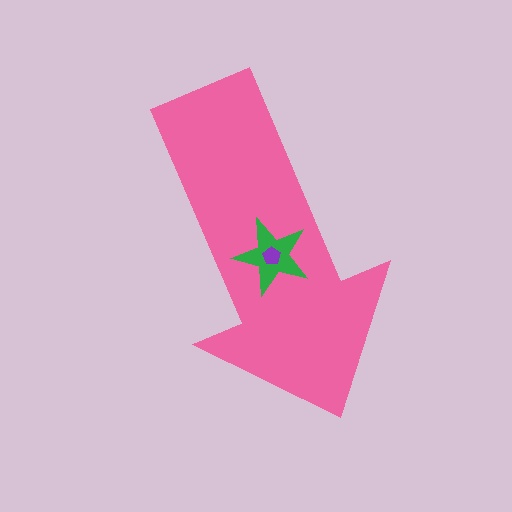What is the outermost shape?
The pink arrow.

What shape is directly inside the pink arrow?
The green star.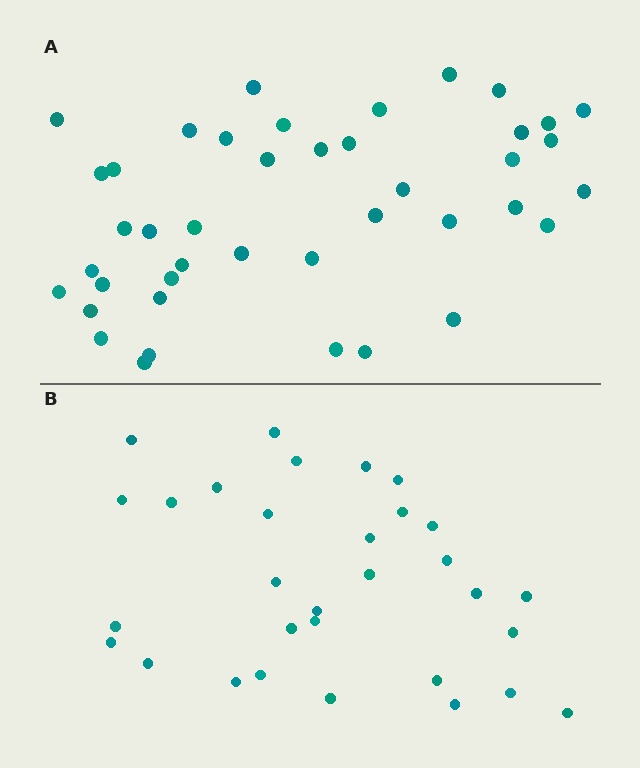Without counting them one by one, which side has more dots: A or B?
Region A (the top region) has more dots.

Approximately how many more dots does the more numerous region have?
Region A has roughly 12 or so more dots than region B.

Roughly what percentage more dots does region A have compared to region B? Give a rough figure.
About 35% more.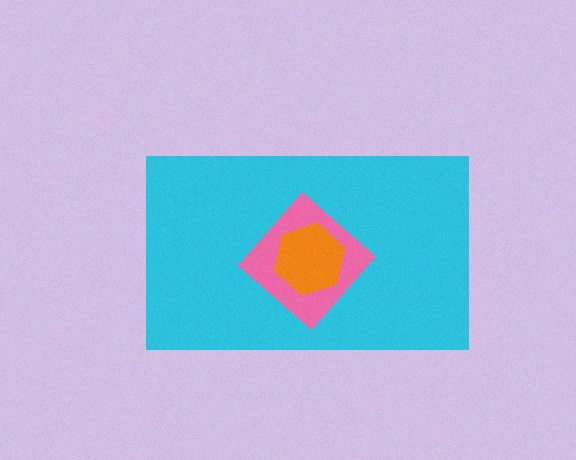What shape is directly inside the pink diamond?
The orange hexagon.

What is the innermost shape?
The orange hexagon.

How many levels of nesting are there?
3.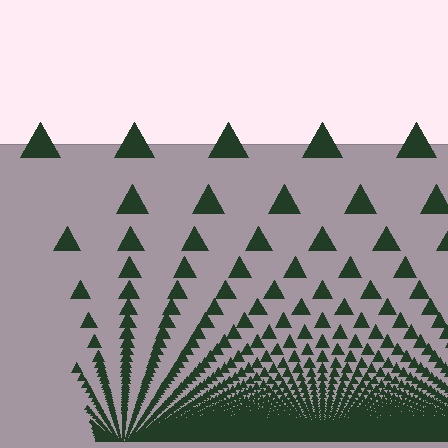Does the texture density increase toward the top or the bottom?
Density increases toward the bottom.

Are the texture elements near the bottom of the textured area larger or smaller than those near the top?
Smaller. The gradient is inverted — elements near the bottom are smaller and denser.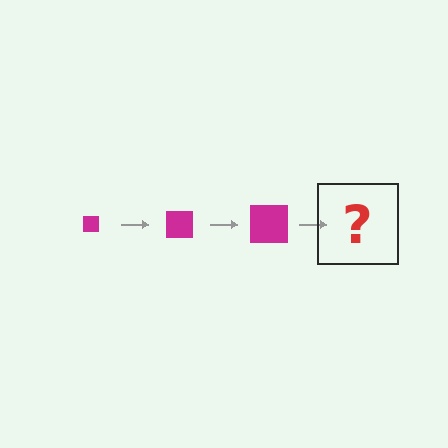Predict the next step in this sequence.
The next step is a magenta square, larger than the previous one.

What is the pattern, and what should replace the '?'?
The pattern is that the square gets progressively larger each step. The '?' should be a magenta square, larger than the previous one.